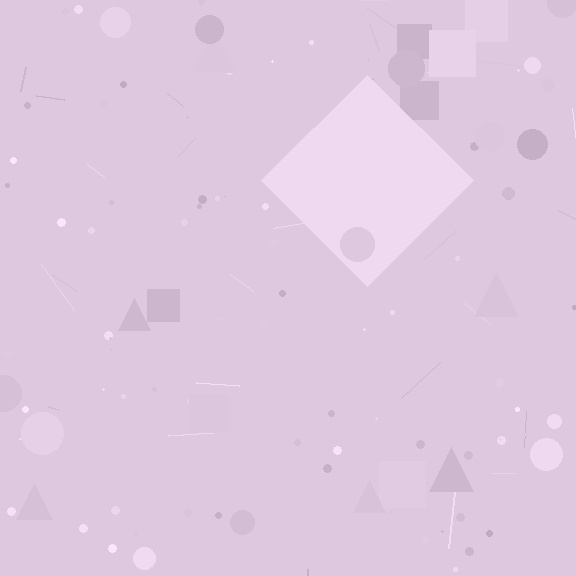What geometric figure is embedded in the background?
A diamond is embedded in the background.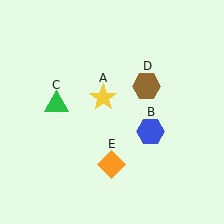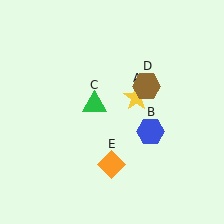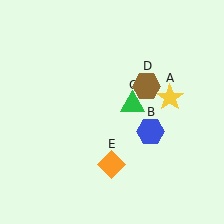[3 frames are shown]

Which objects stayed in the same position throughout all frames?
Blue hexagon (object B) and brown hexagon (object D) and orange diamond (object E) remained stationary.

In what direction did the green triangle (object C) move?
The green triangle (object C) moved right.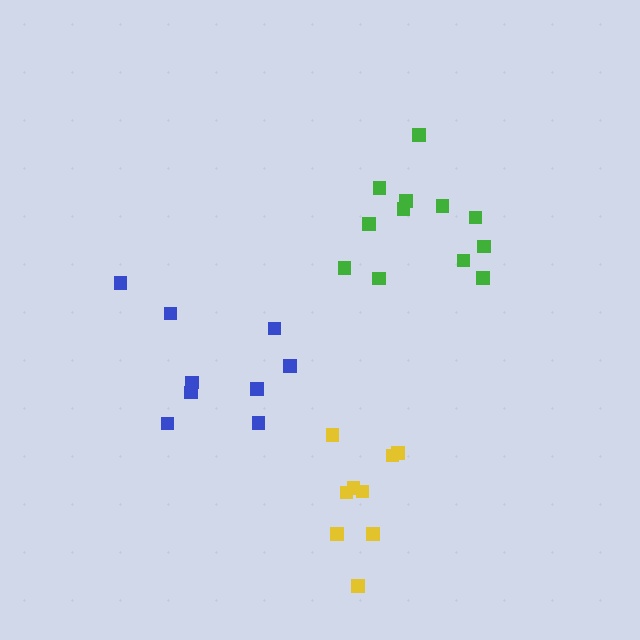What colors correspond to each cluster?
The clusters are colored: green, blue, yellow.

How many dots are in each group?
Group 1: 12 dots, Group 2: 9 dots, Group 3: 9 dots (30 total).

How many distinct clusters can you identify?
There are 3 distinct clusters.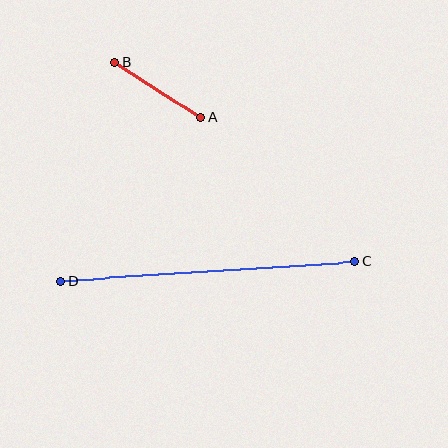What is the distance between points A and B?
The distance is approximately 101 pixels.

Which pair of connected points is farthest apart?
Points C and D are farthest apart.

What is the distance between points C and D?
The distance is approximately 294 pixels.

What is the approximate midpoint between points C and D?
The midpoint is at approximately (208, 271) pixels.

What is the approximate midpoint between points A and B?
The midpoint is at approximately (158, 90) pixels.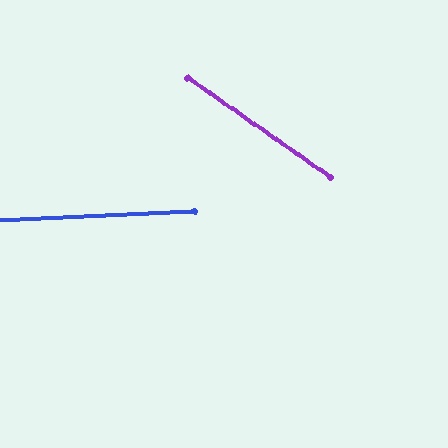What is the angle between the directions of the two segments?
Approximately 37 degrees.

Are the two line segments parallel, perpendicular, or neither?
Neither parallel nor perpendicular — they differ by about 37°.